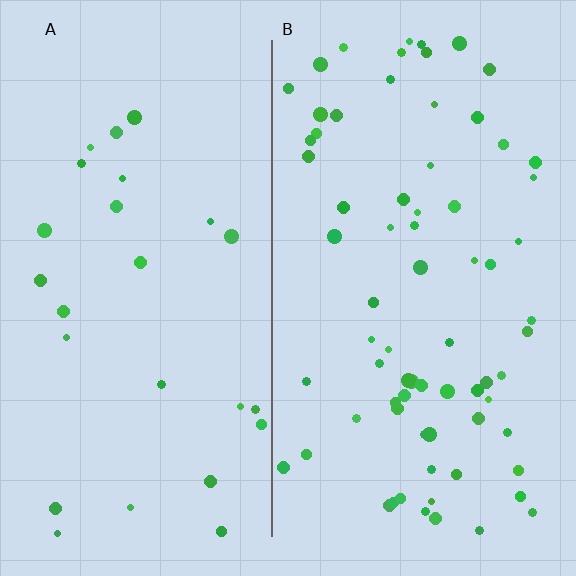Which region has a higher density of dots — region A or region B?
B (the right).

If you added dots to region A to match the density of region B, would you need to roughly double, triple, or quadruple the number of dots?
Approximately triple.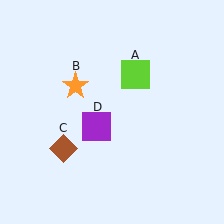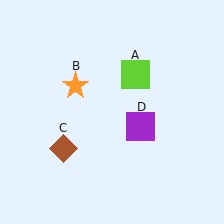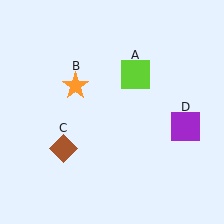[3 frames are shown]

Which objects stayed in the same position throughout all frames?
Lime square (object A) and orange star (object B) and brown diamond (object C) remained stationary.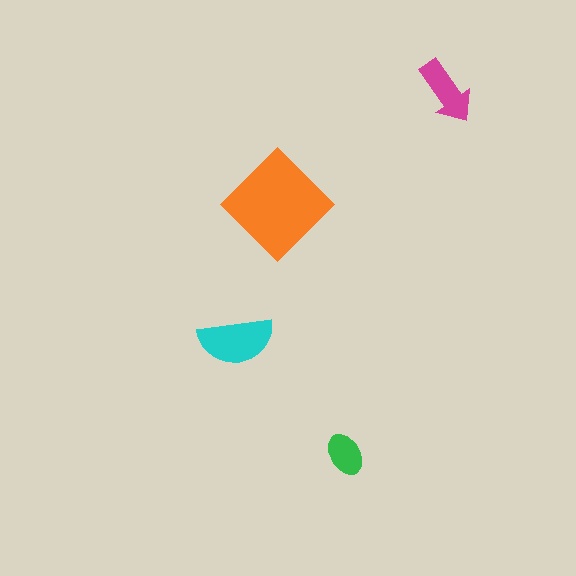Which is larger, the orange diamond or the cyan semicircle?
The orange diamond.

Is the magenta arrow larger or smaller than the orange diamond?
Smaller.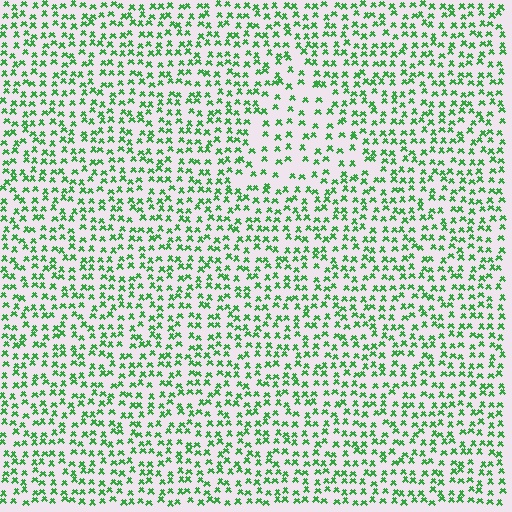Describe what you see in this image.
The image contains small green elements arranged at two different densities. A triangle-shaped region is visible where the elements are less densely packed than the surrounding area.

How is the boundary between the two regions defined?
The boundary is defined by a change in element density (approximately 1.8x ratio). All elements are the same color, size, and shape.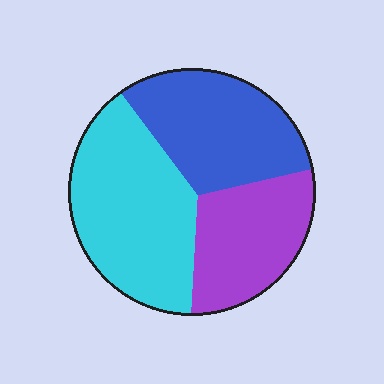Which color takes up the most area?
Cyan, at roughly 40%.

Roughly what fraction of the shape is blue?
Blue covers roughly 30% of the shape.